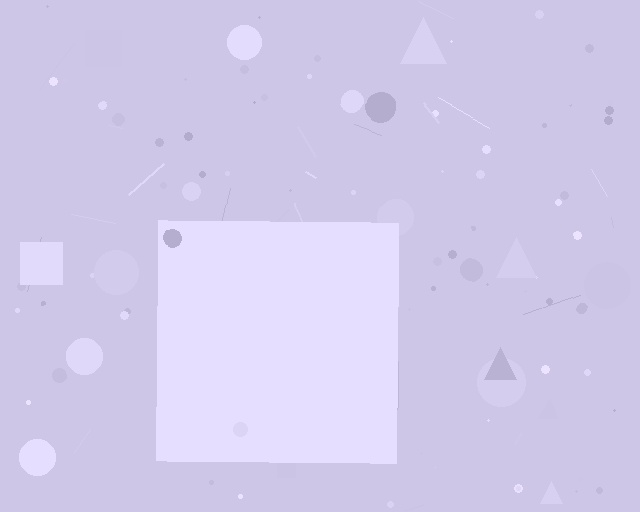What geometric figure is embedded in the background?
A square is embedded in the background.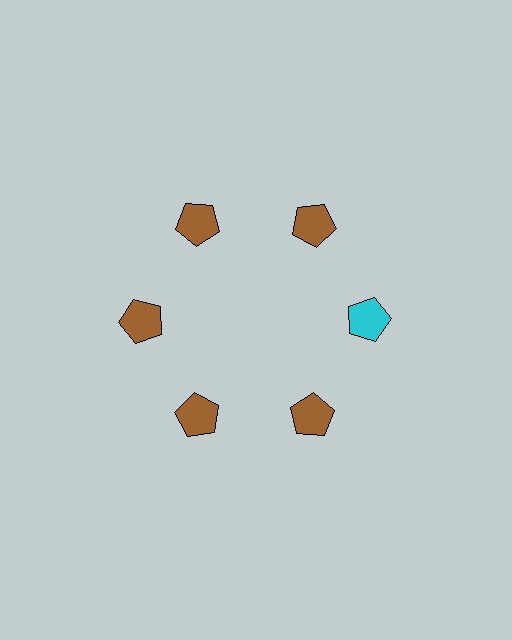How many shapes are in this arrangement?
There are 6 shapes arranged in a ring pattern.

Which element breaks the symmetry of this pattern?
The cyan pentagon at roughly the 3 o'clock position breaks the symmetry. All other shapes are brown pentagons.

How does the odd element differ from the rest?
It has a different color: cyan instead of brown.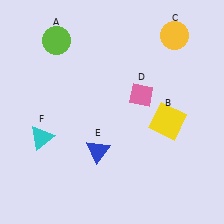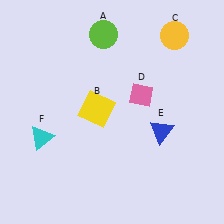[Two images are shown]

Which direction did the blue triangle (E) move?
The blue triangle (E) moved right.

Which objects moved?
The objects that moved are: the lime circle (A), the yellow square (B), the blue triangle (E).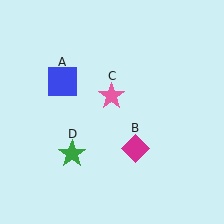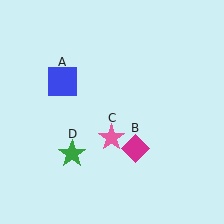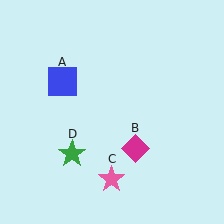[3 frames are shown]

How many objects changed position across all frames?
1 object changed position: pink star (object C).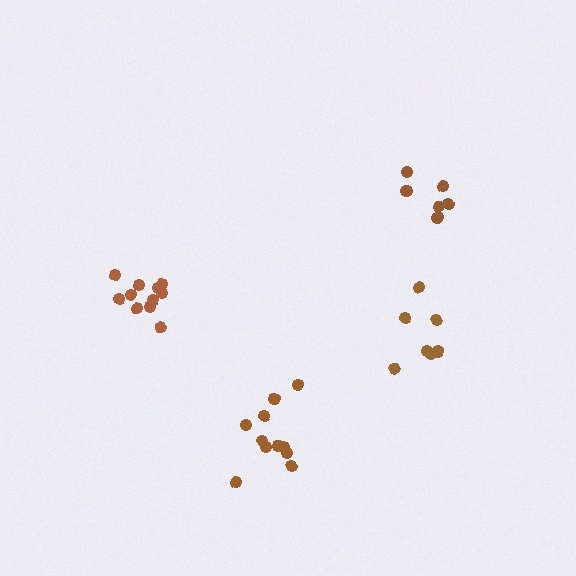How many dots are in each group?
Group 1: 11 dots, Group 2: 11 dots, Group 3: 7 dots, Group 4: 7 dots (36 total).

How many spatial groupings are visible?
There are 4 spatial groupings.